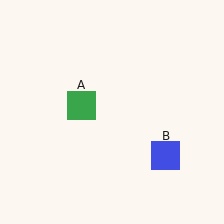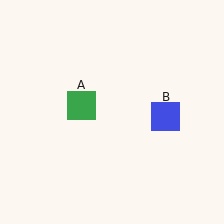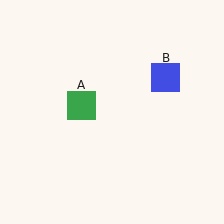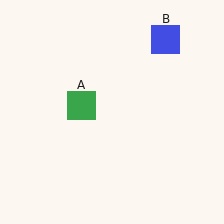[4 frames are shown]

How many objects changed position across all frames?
1 object changed position: blue square (object B).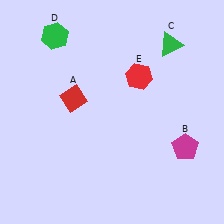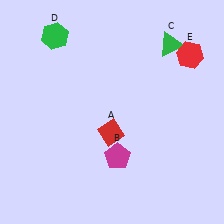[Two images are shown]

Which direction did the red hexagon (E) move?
The red hexagon (E) moved right.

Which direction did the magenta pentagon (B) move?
The magenta pentagon (B) moved left.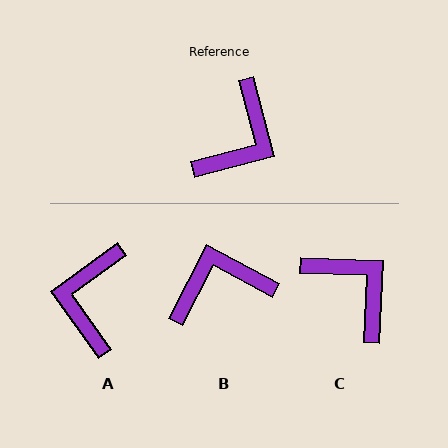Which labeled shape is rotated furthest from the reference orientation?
A, about 158 degrees away.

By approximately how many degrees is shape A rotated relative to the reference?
Approximately 158 degrees clockwise.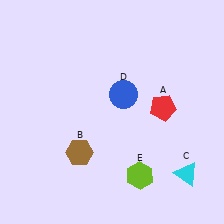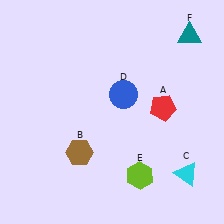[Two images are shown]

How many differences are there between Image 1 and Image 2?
There is 1 difference between the two images.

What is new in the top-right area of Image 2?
A teal triangle (F) was added in the top-right area of Image 2.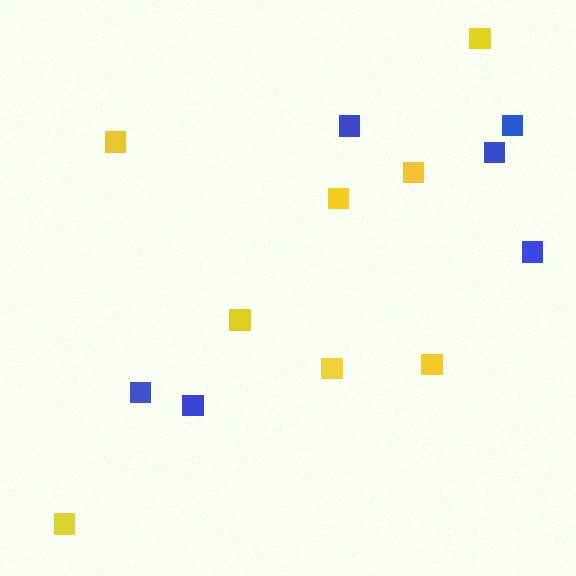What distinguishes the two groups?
There are 2 groups: one group of blue squares (6) and one group of yellow squares (8).